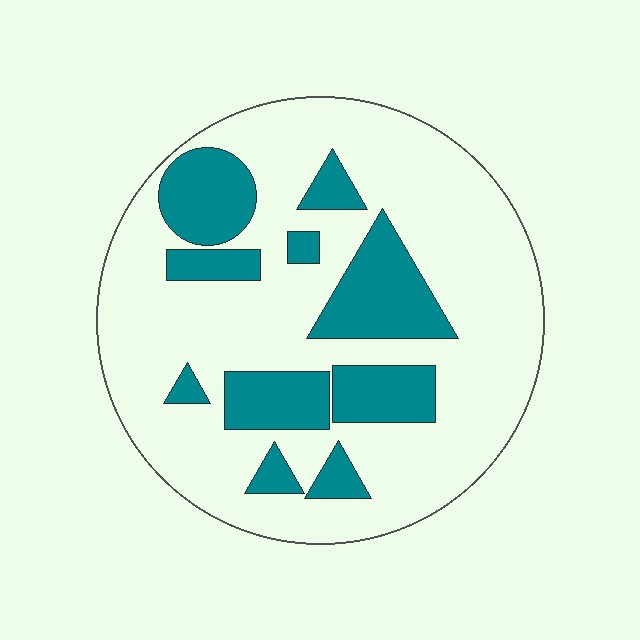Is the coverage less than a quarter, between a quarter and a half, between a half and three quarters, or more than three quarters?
Between a quarter and a half.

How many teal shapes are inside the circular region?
10.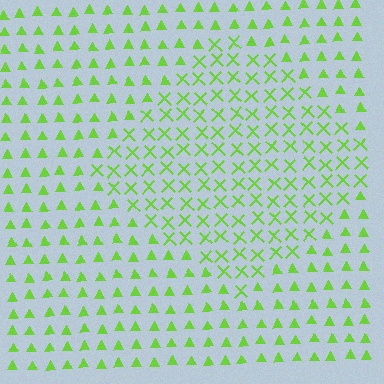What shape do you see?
I see a diamond.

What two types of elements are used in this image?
The image uses X marks inside the diamond region and triangles outside it.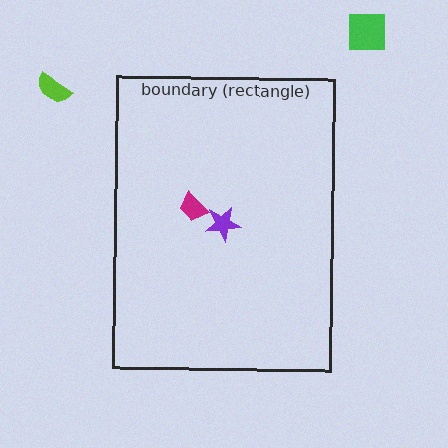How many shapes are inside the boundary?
2 inside, 2 outside.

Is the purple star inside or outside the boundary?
Inside.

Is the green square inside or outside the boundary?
Outside.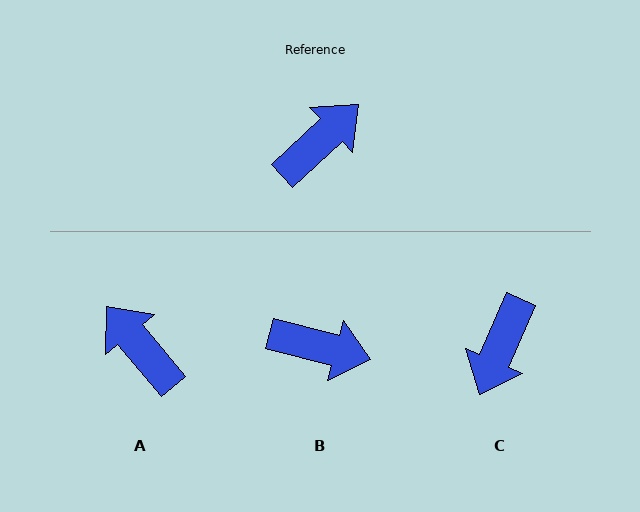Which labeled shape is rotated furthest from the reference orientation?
C, about 157 degrees away.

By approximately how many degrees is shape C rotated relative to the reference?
Approximately 157 degrees clockwise.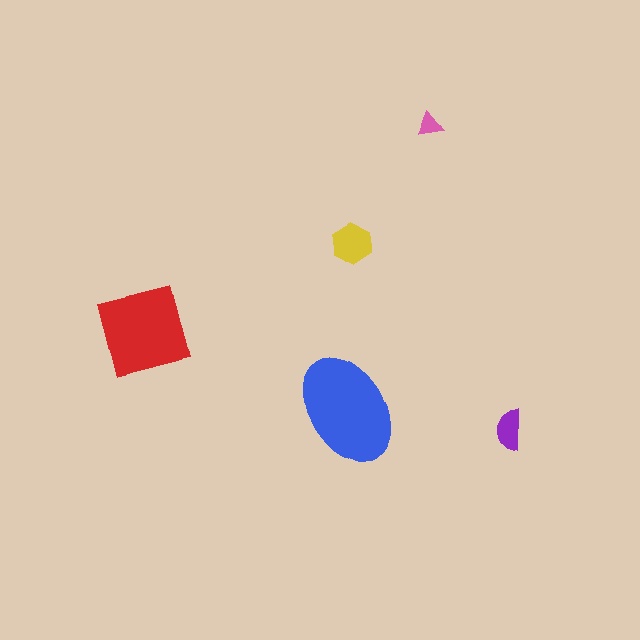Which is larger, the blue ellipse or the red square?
The blue ellipse.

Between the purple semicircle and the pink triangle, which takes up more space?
The purple semicircle.